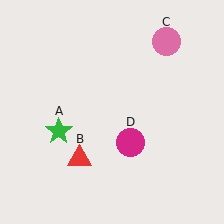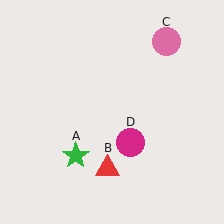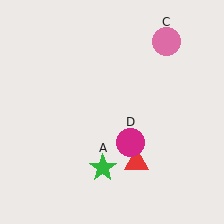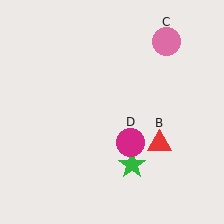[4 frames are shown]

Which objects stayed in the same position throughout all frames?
Pink circle (object C) and magenta circle (object D) remained stationary.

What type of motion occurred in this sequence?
The green star (object A), red triangle (object B) rotated counterclockwise around the center of the scene.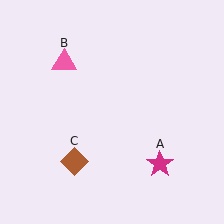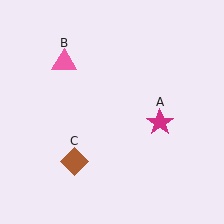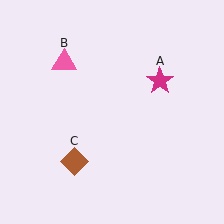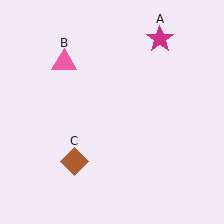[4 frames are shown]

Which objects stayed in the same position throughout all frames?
Pink triangle (object B) and brown diamond (object C) remained stationary.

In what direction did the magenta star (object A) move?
The magenta star (object A) moved up.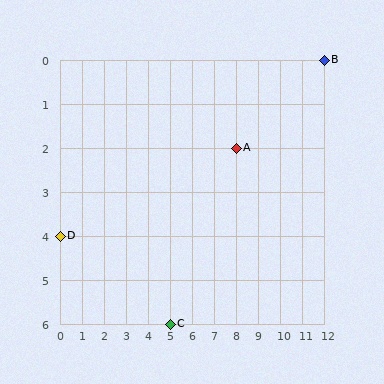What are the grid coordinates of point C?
Point C is at grid coordinates (5, 6).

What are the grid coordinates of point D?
Point D is at grid coordinates (0, 4).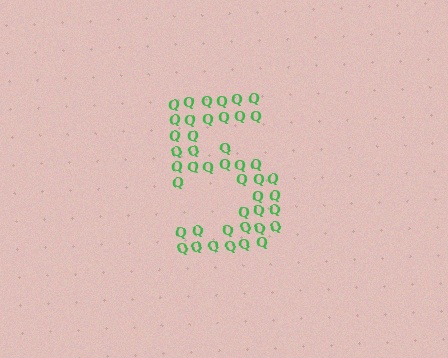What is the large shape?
The large shape is the digit 5.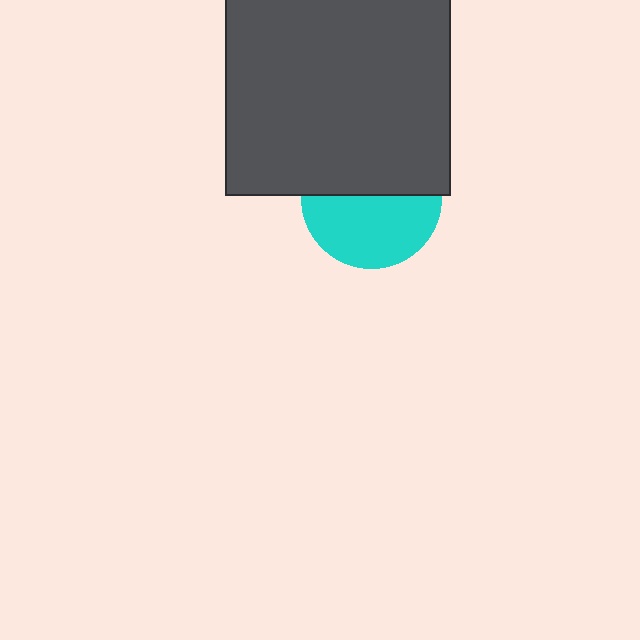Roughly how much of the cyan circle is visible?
About half of it is visible (roughly 52%).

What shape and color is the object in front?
The object in front is a dark gray square.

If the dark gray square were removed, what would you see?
You would see the complete cyan circle.